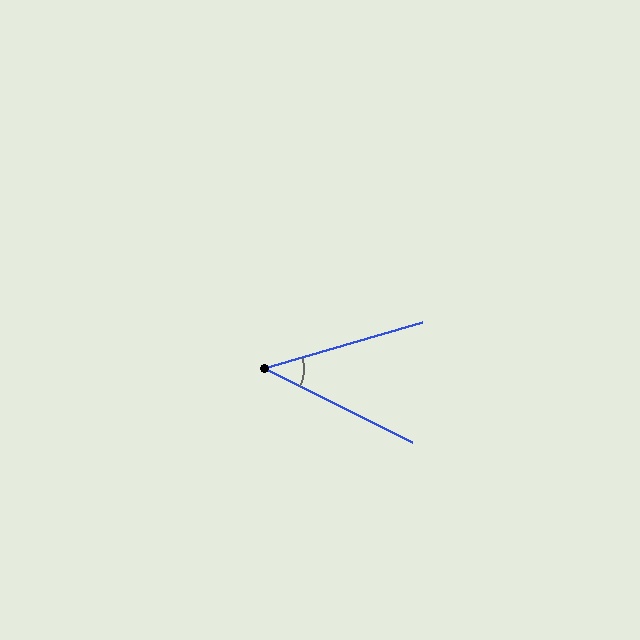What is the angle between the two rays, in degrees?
Approximately 43 degrees.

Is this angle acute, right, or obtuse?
It is acute.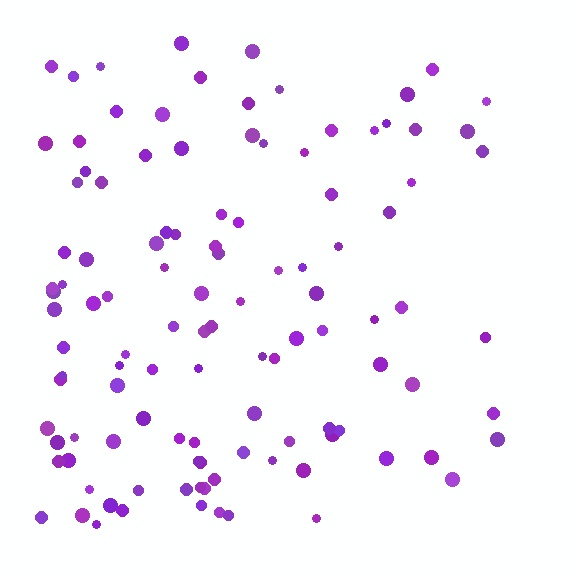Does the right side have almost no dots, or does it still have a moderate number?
Still a moderate number, just noticeably fewer than the left.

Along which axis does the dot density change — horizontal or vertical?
Horizontal.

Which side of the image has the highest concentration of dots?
The left.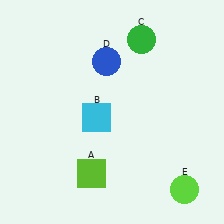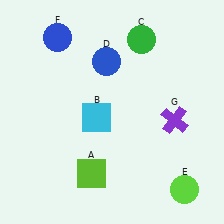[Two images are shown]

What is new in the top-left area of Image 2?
A blue circle (F) was added in the top-left area of Image 2.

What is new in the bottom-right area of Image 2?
A purple cross (G) was added in the bottom-right area of Image 2.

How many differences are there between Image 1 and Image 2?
There are 2 differences between the two images.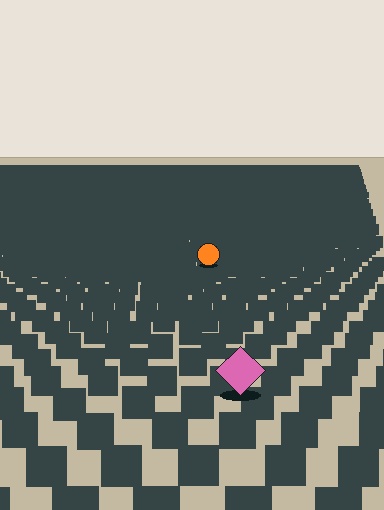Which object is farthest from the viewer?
The orange circle is farthest from the viewer. It appears smaller and the ground texture around it is denser.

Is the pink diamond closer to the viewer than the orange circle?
Yes. The pink diamond is closer — you can tell from the texture gradient: the ground texture is coarser near it.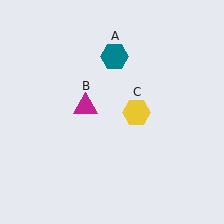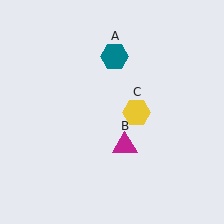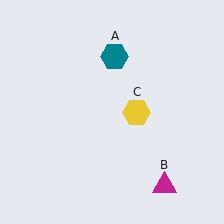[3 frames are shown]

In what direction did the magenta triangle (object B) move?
The magenta triangle (object B) moved down and to the right.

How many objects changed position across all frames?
1 object changed position: magenta triangle (object B).